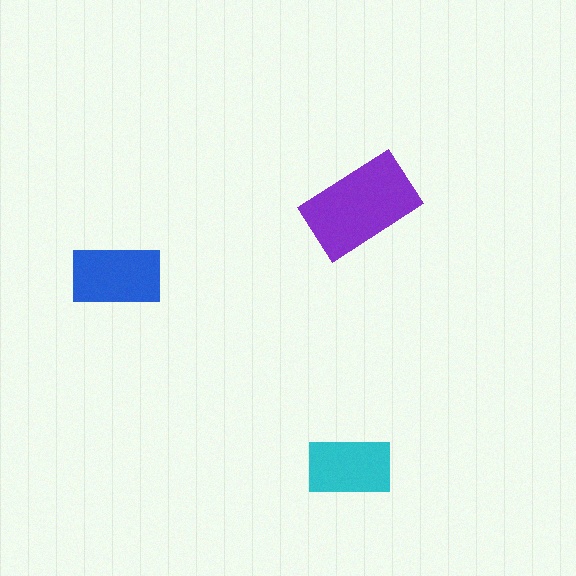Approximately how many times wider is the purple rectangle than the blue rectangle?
About 1.5 times wider.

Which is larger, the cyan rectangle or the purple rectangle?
The purple one.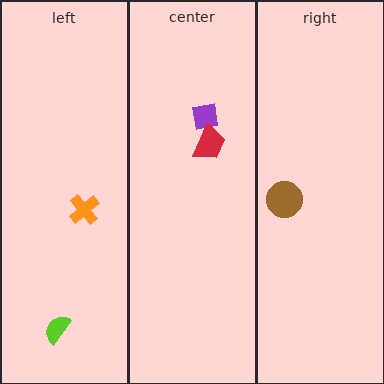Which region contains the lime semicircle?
The left region.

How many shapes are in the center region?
2.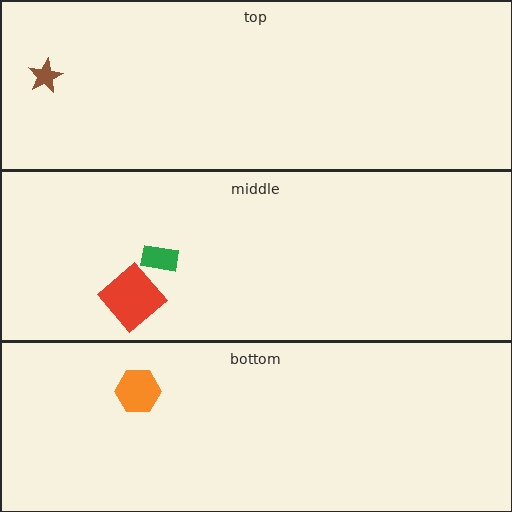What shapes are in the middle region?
The red diamond, the green rectangle.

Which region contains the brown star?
The top region.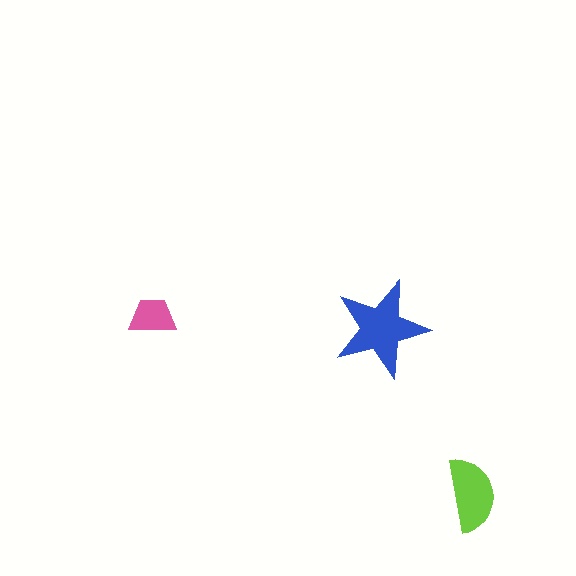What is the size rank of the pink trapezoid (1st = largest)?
3rd.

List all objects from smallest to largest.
The pink trapezoid, the lime semicircle, the blue star.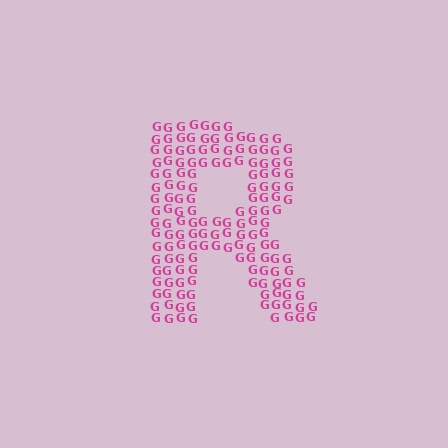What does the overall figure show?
The overall figure shows the letter R.